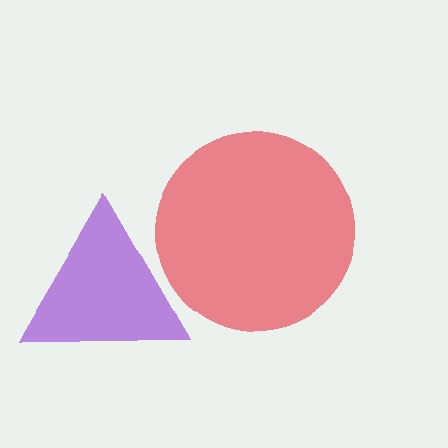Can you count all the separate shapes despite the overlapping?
Yes, there are 2 separate shapes.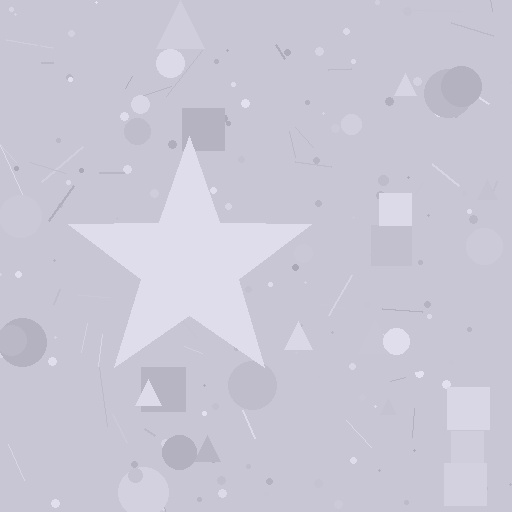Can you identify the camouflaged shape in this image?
The camouflaged shape is a star.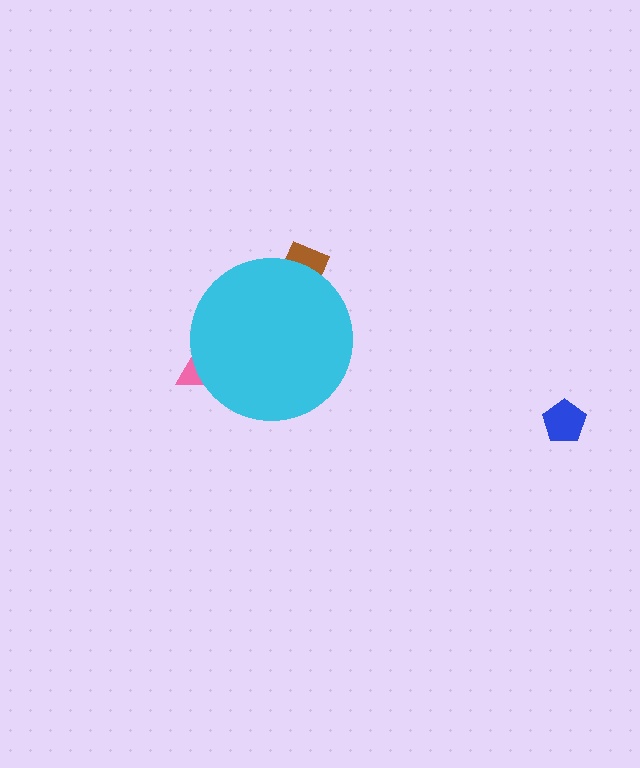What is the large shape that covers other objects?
A cyan circle.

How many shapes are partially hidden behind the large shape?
2 shapes are partially hidden.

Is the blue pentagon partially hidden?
No, the blue pentagon is fully visible.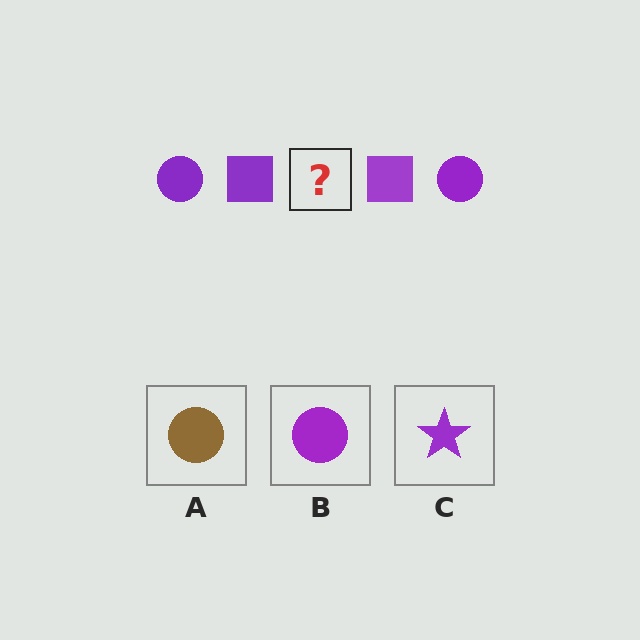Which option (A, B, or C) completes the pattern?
B.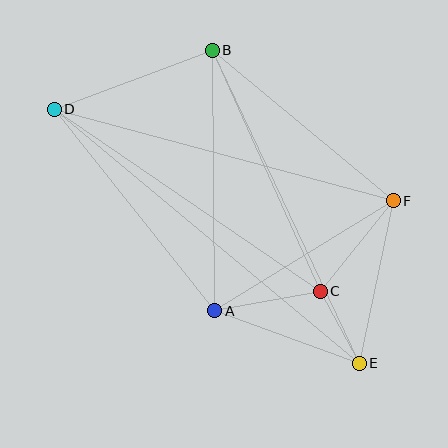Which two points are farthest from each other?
Points D and E are farthest from each other.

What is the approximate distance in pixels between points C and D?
The distance between C and D is approximately 322 pixels.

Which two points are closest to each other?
Points C and E are closest to each other.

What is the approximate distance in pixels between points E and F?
The distance between E and F is approximately 166 pixels.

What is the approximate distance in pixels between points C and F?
The distance between C and F is approximately 116 pixels.